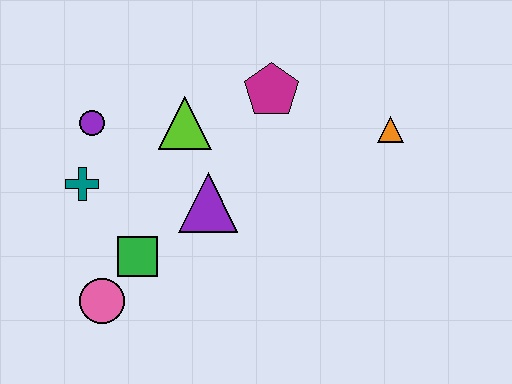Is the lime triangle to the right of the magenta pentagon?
No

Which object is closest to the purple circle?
The teal cross is closest to the purple circle.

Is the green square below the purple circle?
Yes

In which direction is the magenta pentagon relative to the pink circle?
The magenta pentagon is above the pink circle.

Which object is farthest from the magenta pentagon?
The pink circle is farthest from the magenta pentagon.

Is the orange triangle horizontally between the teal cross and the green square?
No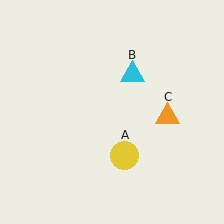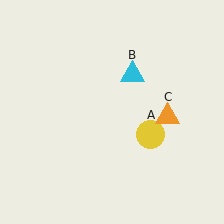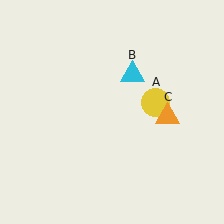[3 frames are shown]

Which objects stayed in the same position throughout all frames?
Cyan triangle (object B) and orange triangle (object C) remained stationary.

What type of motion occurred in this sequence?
The yellow circle (object A) rotated counterclockwise around the center of the scene.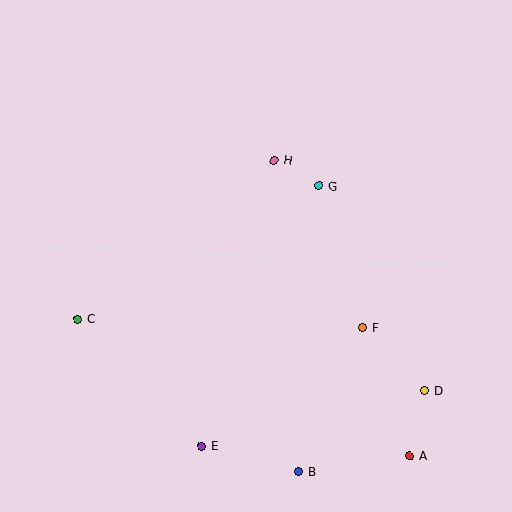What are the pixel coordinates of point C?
Point C is at (78, 319).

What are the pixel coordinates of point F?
Point F is at (363, 327).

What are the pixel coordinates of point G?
Point G is at (319, 186).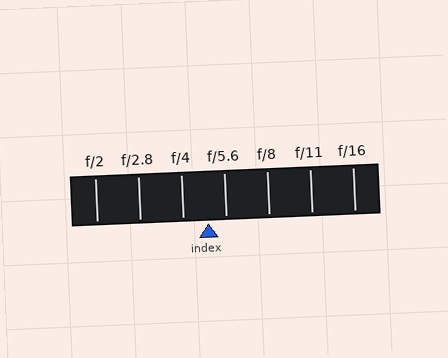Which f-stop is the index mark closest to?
The index mark is closest to f/5.6.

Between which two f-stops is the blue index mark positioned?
The index mark is between f/4 and f/5.6.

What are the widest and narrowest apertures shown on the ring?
The widest aperture shown is f/2 and the narrowest is f/16.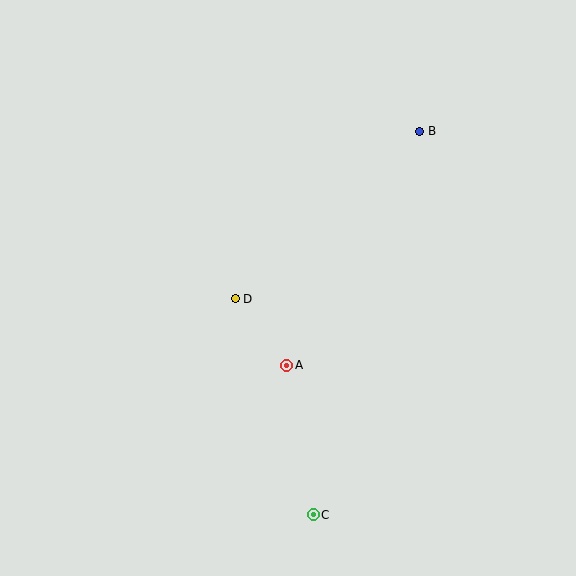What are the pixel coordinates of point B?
Point B is at (420, 131).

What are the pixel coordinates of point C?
Point C is at (313, 515).